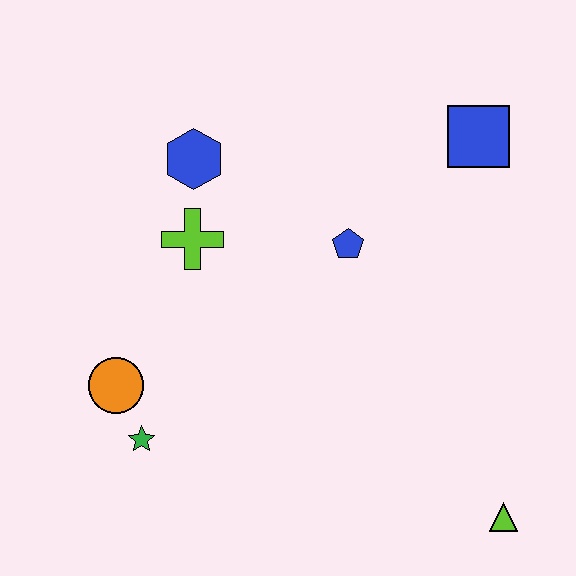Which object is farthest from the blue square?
The green star is farthest from the blue square.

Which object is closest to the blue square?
The blue pentagon is closest to the blue square.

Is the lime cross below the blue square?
Yes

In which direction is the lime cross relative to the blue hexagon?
The lime cross is below the blue hexagon.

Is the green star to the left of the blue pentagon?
Yes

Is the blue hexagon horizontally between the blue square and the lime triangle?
No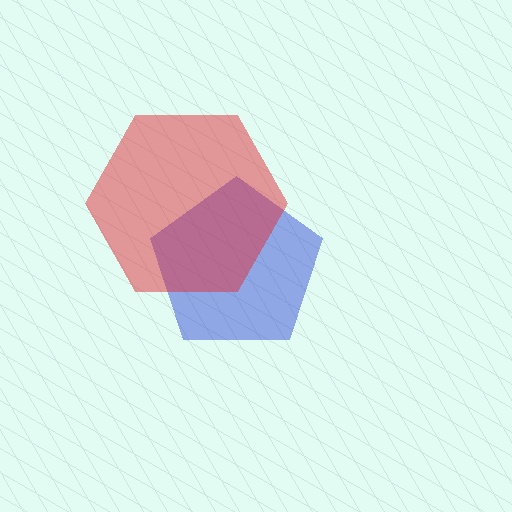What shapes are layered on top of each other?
The layered shapes are: a blue pentagon, a red hexagon.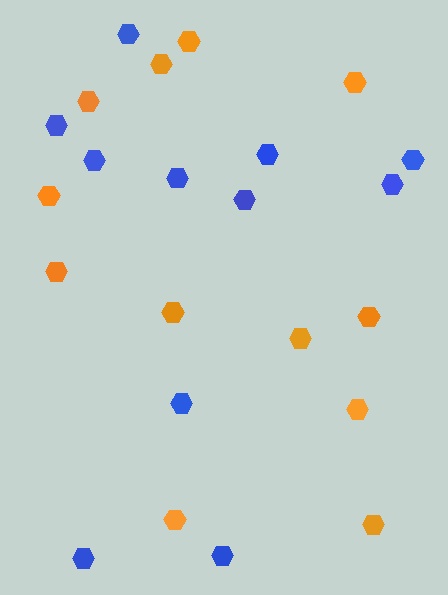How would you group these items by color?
There are 2 groups: one group of orange hexagons (12) and one group of blue hexagons (11).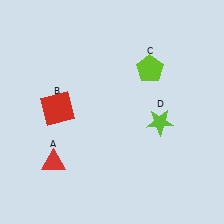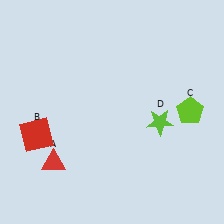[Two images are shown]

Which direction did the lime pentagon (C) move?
The lime pentagon (C) moved down.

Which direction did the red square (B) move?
The red square (B) moved down.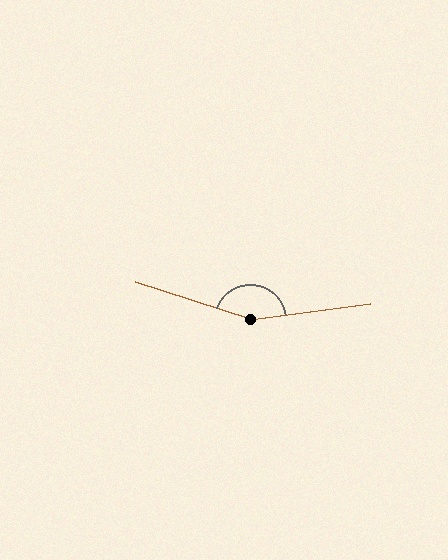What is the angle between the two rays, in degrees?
Approximately 154 degrees.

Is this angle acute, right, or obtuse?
It is obtuse.